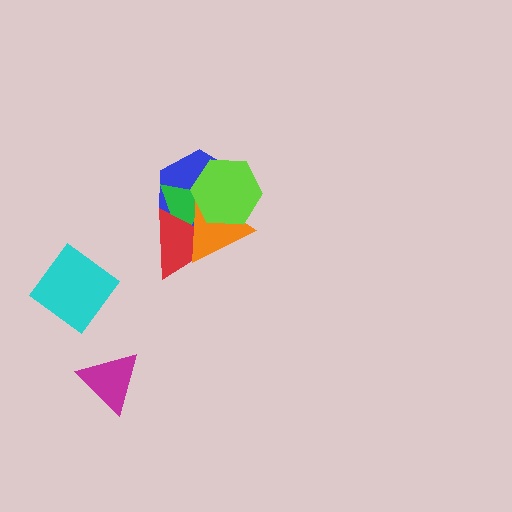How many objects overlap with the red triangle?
4 objects overlap with the red triangle.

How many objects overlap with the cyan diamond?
0 objects overlap with the cyan diamond.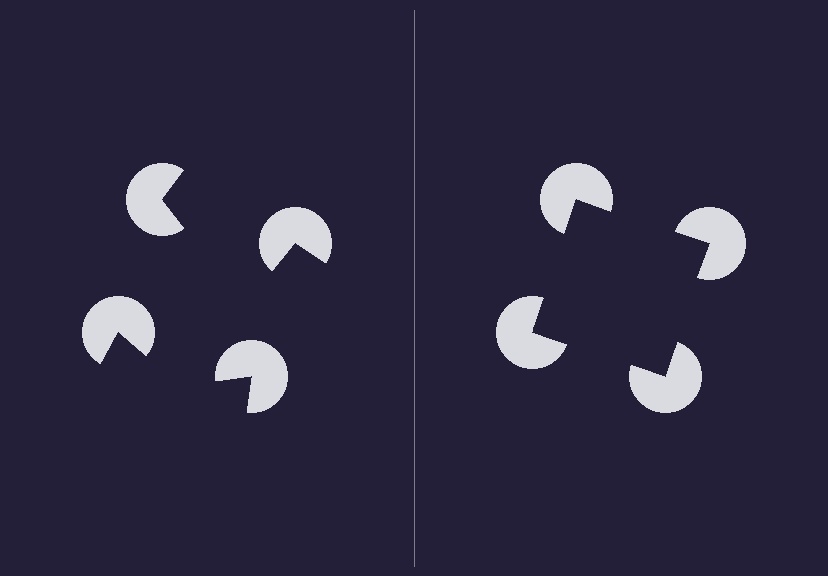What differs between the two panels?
The pac-man discs are positioned identically on both sides; only the wedge orientations differ. On the right they align to a square; on the left they are misaligned.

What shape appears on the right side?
An illusory square.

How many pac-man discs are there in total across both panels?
8 — 4 on each side.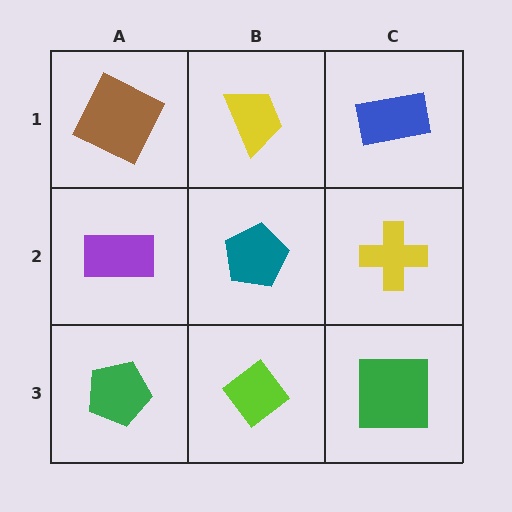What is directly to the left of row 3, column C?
A lime diamond.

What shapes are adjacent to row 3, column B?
A teal pentagon (row 2, column B), a green pentagon (row 3, column A), a green square (row 3, column C).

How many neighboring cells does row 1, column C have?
2.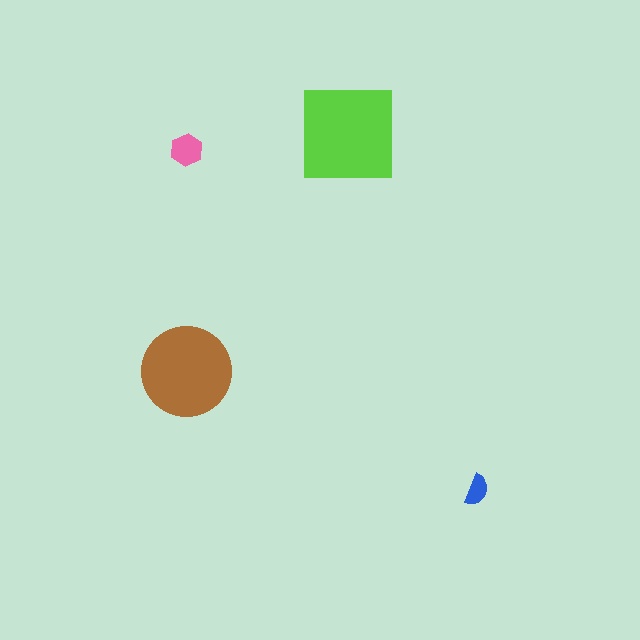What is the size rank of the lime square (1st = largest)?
1st.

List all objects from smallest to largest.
The blue semicircle, the pink hexagon, the brown circle, the lime square.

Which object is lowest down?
The blue semicircle is bottommost.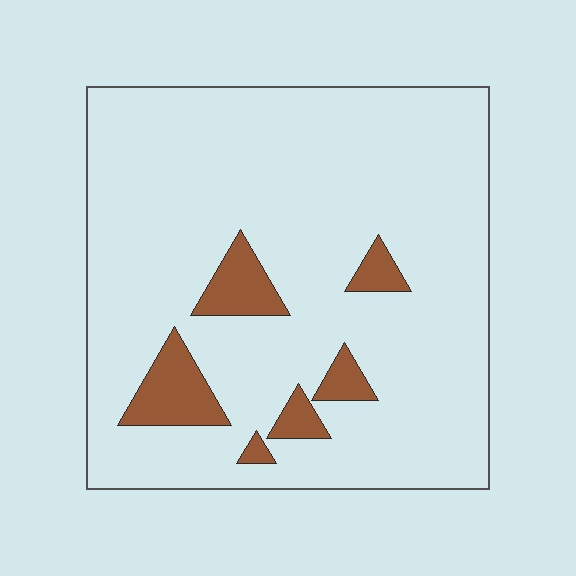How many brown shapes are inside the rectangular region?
6.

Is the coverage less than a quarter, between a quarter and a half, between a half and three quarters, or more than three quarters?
Less than a quarter.